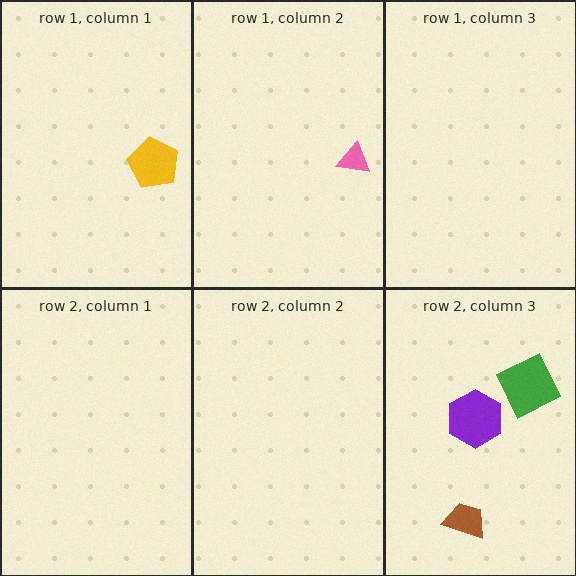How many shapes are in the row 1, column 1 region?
1.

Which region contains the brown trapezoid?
The row 2, column 3 region.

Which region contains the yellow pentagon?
The row 1, column 1 region.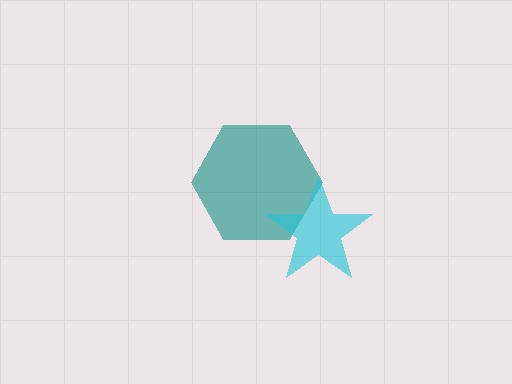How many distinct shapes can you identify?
There are 2 distinct shapes: a teal hexagon, a cyan star.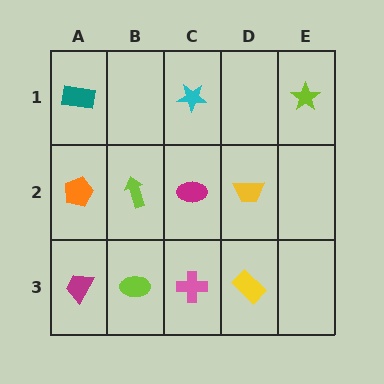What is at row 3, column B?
A lime ellipse.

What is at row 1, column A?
A teal rectangle.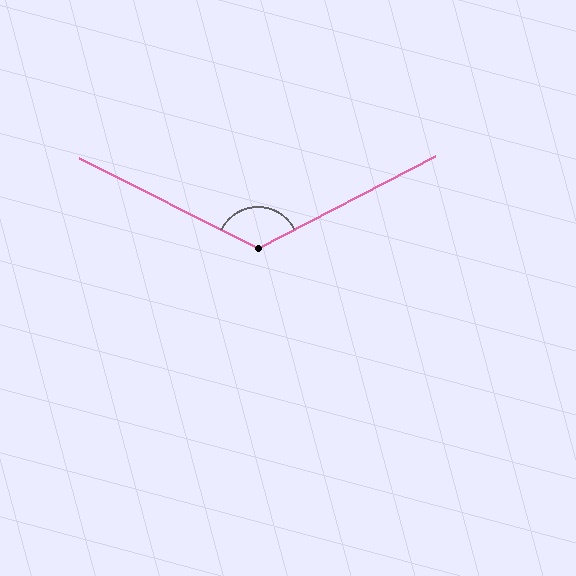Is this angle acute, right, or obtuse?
It is obtuse.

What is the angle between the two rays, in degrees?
Approximately 126 degrees.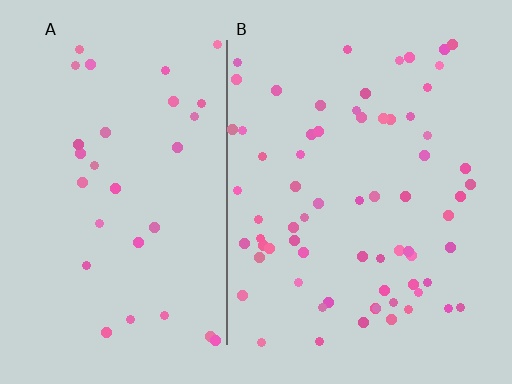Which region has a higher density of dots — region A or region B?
B (the right).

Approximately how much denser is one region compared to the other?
Approximately 2.2× — region B over region A.